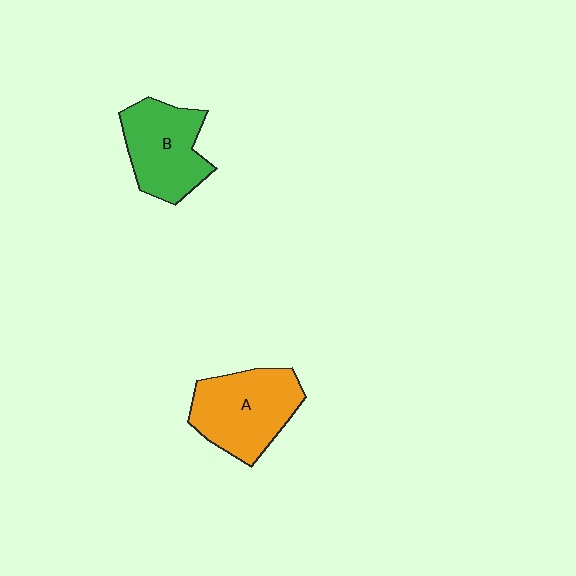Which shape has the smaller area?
Shape B (green).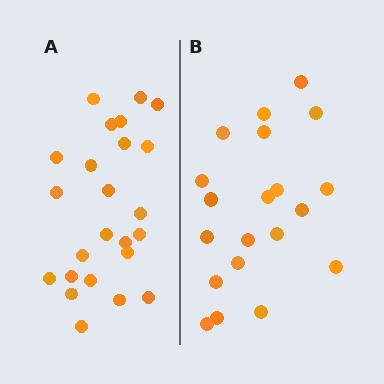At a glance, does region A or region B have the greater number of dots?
Region A (the left region) has more dots.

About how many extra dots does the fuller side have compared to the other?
Region A has about 4 more dots than region B.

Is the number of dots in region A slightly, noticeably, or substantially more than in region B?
Region A has only slightly more — the two regions are fairly close. The ratio is roughly 1.2 to 1.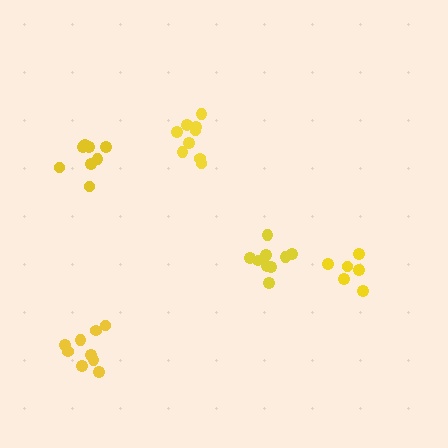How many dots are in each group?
Group 1: 6 dots, Group 2: 9 dots, Group 3: 9 dots, Group 4: 9 dots, Group 5: 9 dots (42 total).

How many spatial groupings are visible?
There are 5 spatial groupings.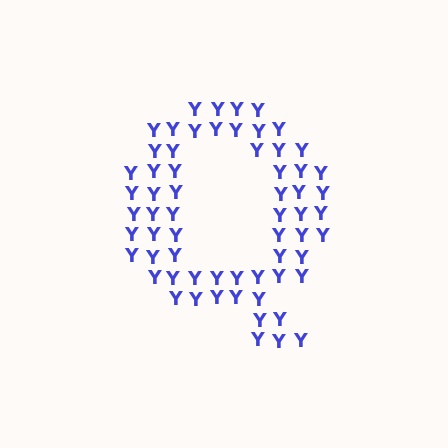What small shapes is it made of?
It is made of small letter Y's.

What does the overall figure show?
The overall figure shows the letter Q.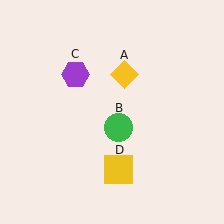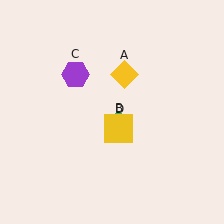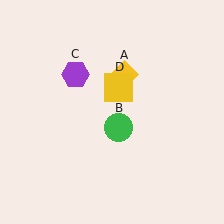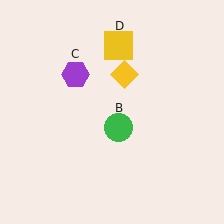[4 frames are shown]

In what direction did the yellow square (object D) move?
The yellow square (object D) moved up.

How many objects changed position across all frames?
1 object changed position: yellow square (object D).